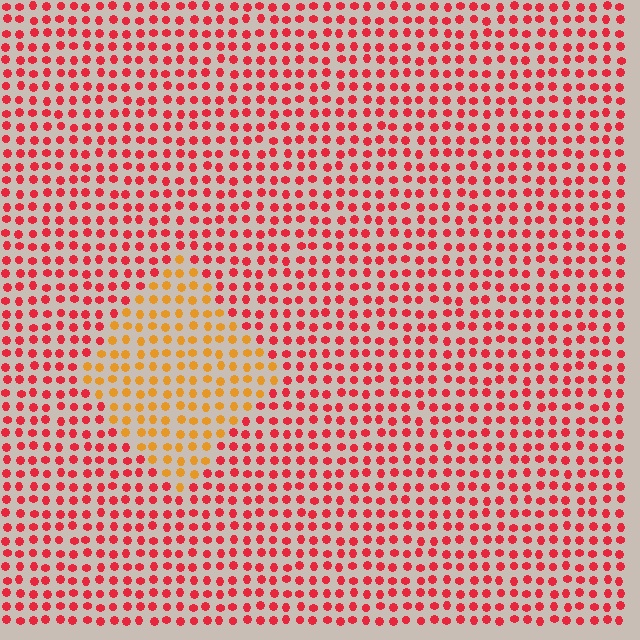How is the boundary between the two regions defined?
The boundary is defined purely by a slight shift in hue (about 42 degrees). Spacing, size, and orientation are identical on both sides.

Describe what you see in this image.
The image is filled with small red elements in a uniform arrangement. A diamond-shaped region is visible where the elements are tinted to a slightly different hue, forming a subtle color boundary.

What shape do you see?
I see a diamond.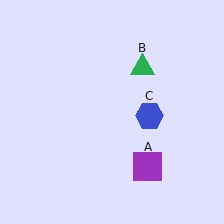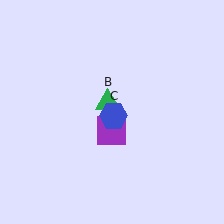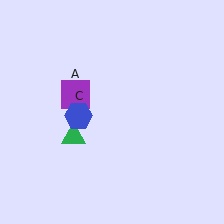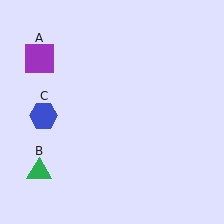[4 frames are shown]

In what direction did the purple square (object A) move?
The purple square (object A) moved up and to the left.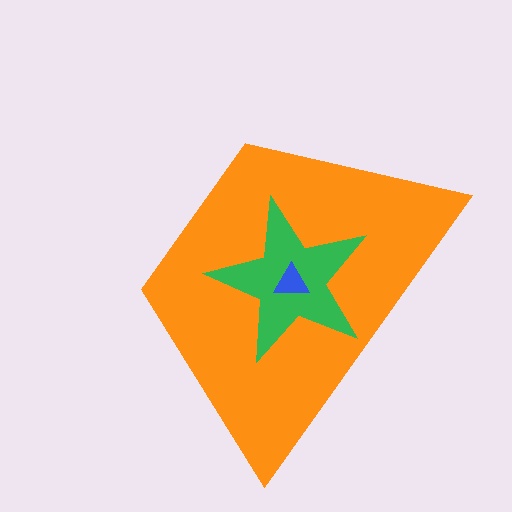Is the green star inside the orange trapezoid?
Yes.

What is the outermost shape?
The orange trapezoid.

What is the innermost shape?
The blue triangle.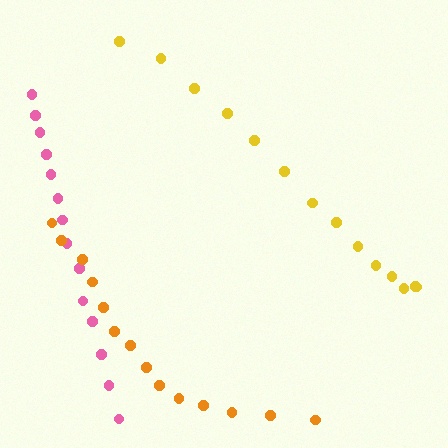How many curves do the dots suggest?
There are 3 distinct paths.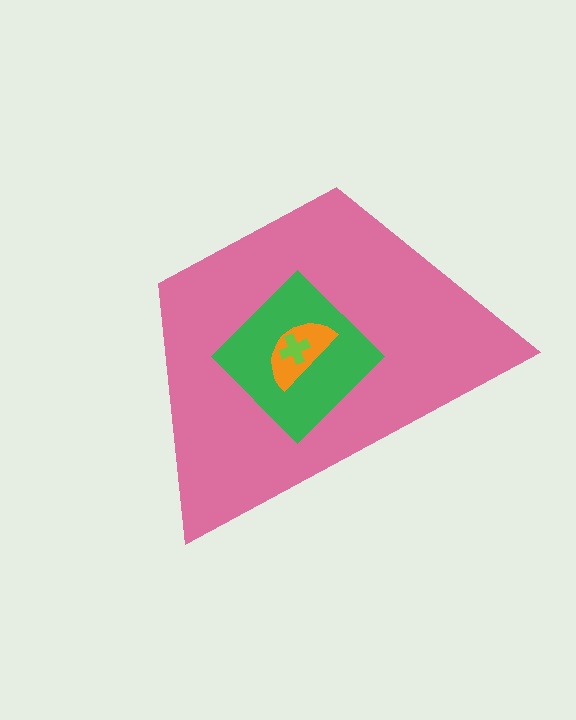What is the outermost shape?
The pink trapezoid.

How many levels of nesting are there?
4.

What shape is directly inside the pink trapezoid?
The green diamond.